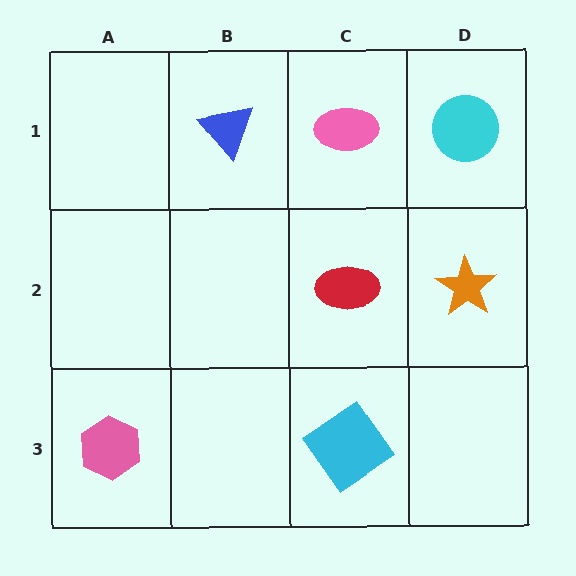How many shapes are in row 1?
3 shapes.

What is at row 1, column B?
A blue triangle.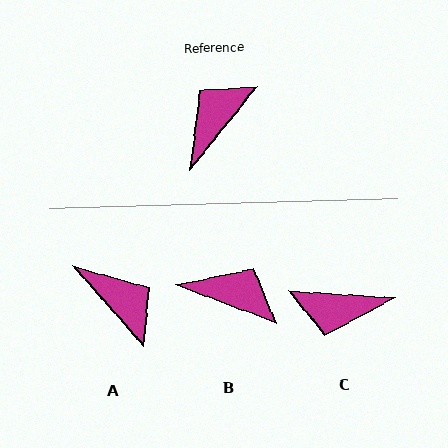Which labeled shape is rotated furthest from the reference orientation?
C, about 125 degrees away.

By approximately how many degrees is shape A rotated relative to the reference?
Approximately 100 degrees clockwise.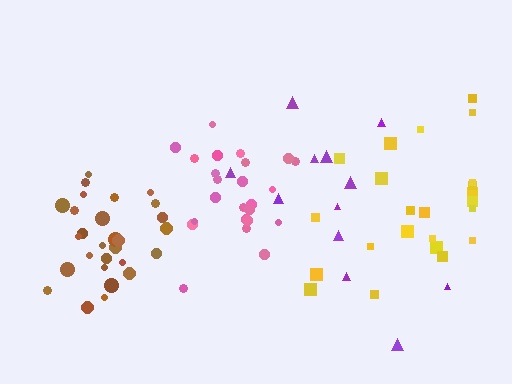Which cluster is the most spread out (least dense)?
Purple.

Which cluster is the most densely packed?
Brown.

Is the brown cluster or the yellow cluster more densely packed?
Brown.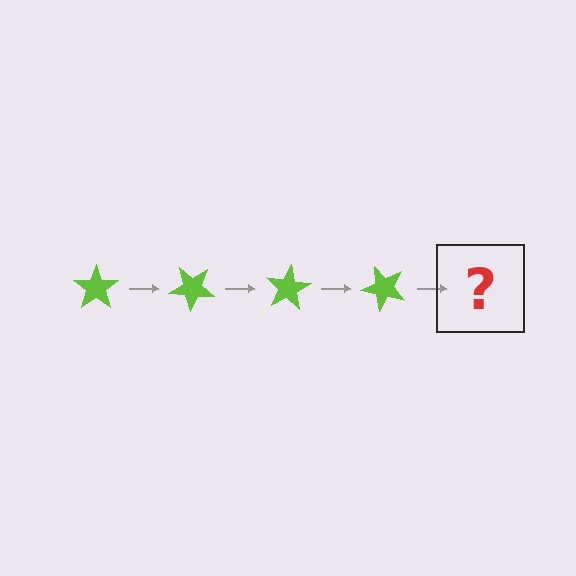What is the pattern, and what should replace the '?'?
The pattern is that the star rotates 40 degrees each step. The '?' should be a lime star rotated 160 degrees.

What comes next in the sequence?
The next element should be a lime star rotated 160 degrees.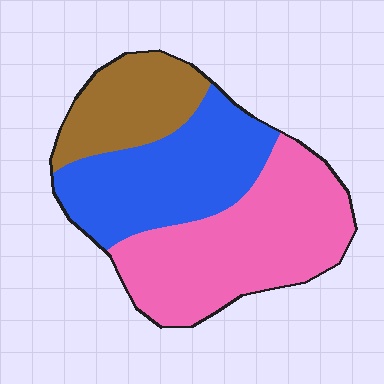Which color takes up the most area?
Pink, at roughly 45%.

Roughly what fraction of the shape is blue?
Blue takes up between a third and a half of the shape.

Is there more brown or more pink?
Pink.